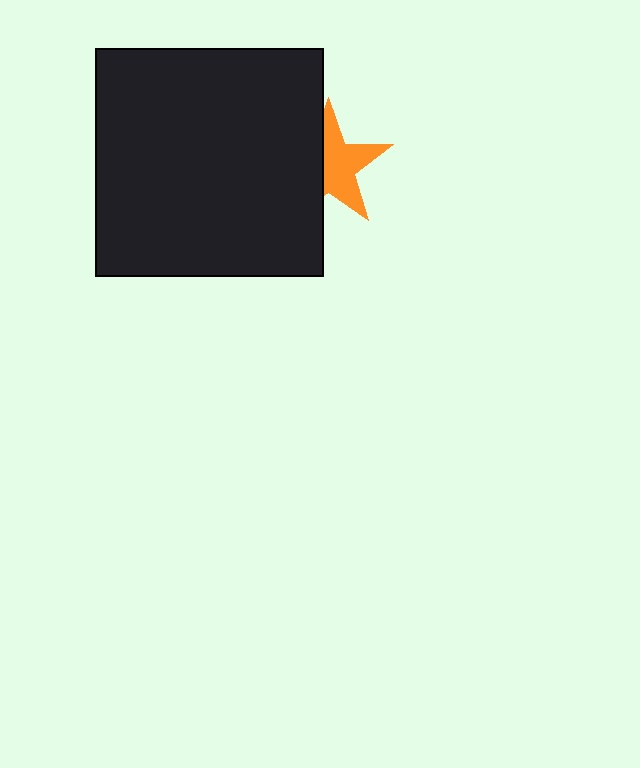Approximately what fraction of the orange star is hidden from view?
Roughly 42% of the orange star is hidden behind the black square.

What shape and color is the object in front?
The object in front is a black square.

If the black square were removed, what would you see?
You would see the complete orange star.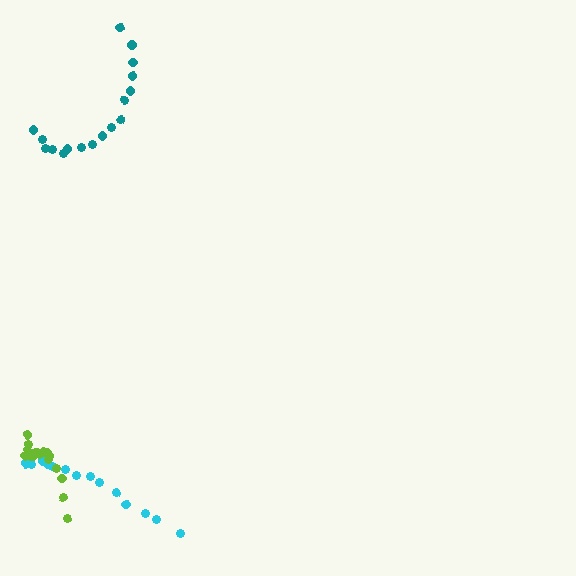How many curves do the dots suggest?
There are 3 distinct paths.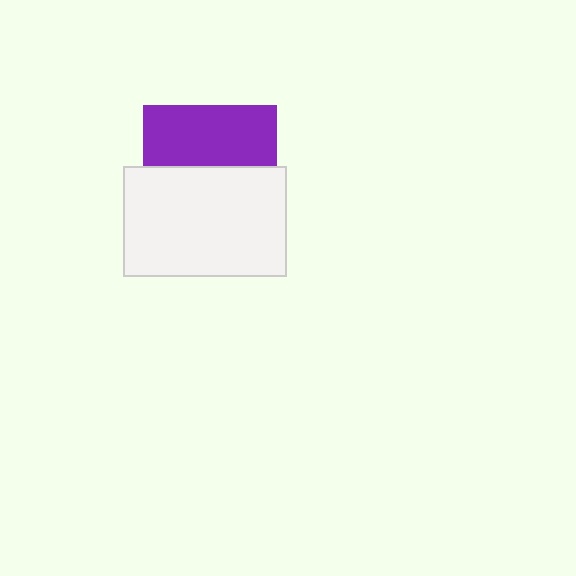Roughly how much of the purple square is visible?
A small part of it is visible (roughly 45%).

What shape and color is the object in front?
The object in front is a white rectangle.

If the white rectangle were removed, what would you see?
You would see the complete purple square.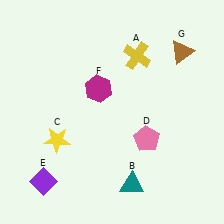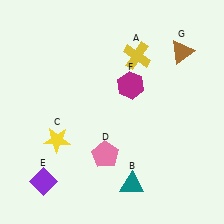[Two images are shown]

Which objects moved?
The objects that moved are: the pink pentagon (D), the magenta hexagon (F).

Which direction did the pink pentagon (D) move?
The pink pentagon (D) moved left.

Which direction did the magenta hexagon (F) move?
The magenta hexagon (F) moved right.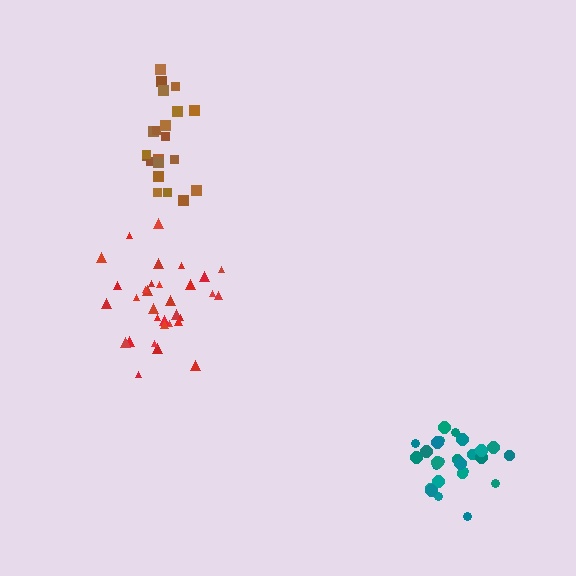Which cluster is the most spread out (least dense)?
Brown.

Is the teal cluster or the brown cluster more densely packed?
Teal.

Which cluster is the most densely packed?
Teal.